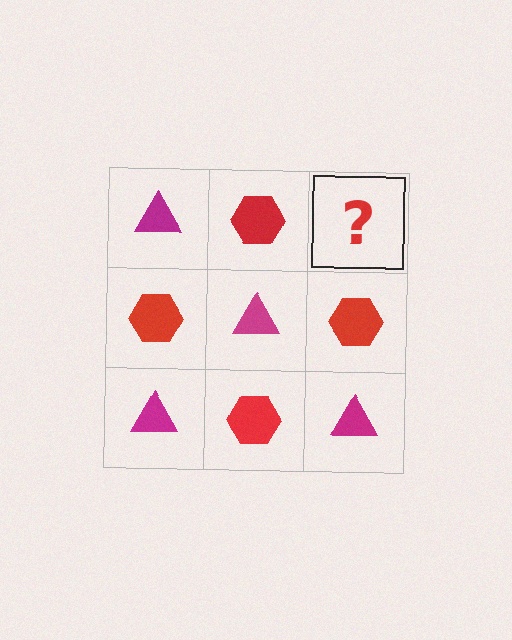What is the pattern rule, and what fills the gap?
The rule is that it alternates magenta triangle and red hexagon in a checkerboard pattern. The gap should be filled with a magenta triangle.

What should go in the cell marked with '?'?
The missing cell should contain a magenta triangle.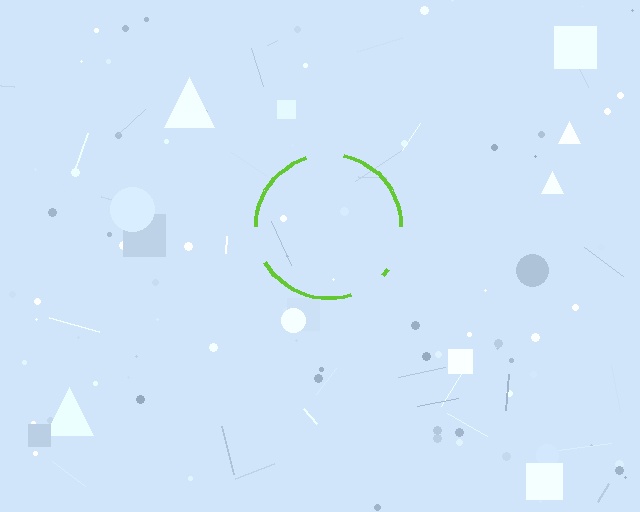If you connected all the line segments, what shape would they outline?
They would outline a circle.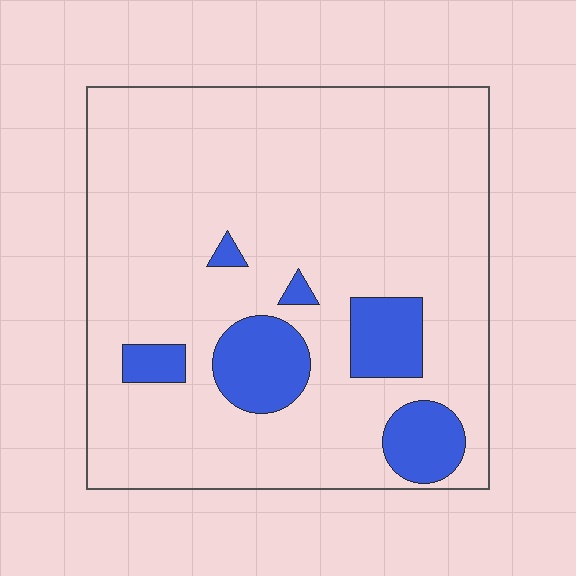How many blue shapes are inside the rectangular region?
6.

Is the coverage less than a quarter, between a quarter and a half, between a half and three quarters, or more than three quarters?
Less than a quarter.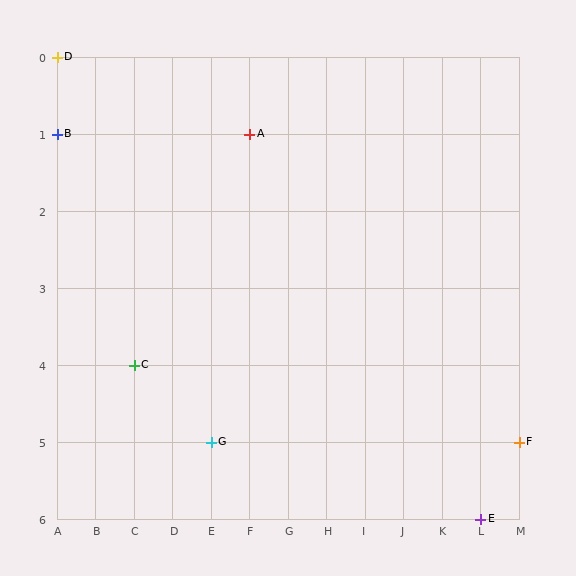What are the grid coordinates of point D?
Point D is at grid coordinates (A, 0).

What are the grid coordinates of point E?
Point E is at grid coordinates (L, 6).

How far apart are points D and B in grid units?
Points D and B are 1 row apart.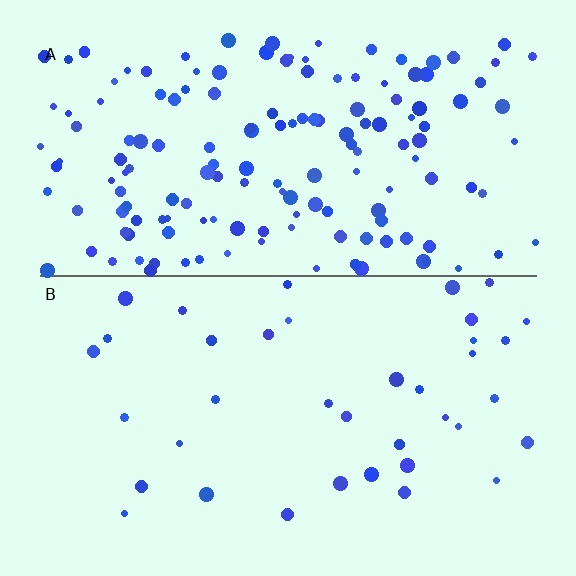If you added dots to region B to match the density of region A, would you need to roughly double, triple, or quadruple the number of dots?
Approximately quadruple.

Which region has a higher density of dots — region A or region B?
A (the top).